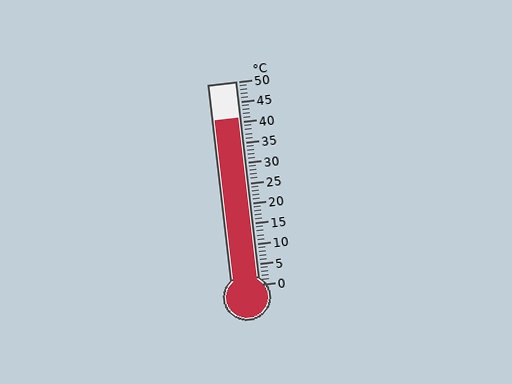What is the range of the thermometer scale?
The thermometer scale ranges from 0°C to 50°C.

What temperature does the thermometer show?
The thermometer shows approximately 41°C.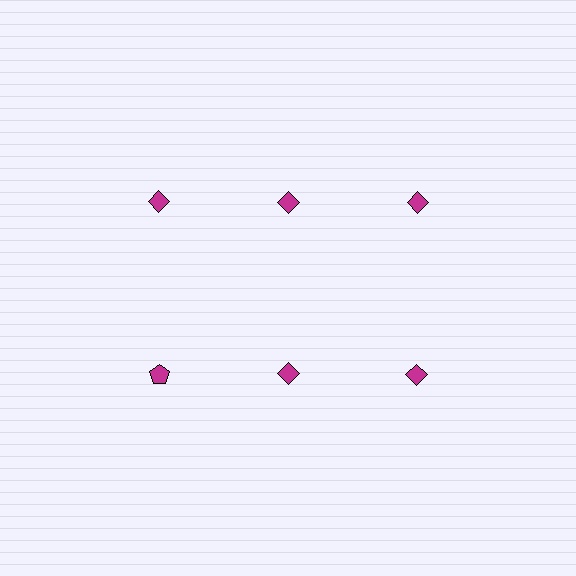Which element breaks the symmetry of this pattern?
The magenta pentagon in the second row, leftmost column breaks the symmetry. All other shapes are magenta diamonds.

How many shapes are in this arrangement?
There are 6 shapes arranged in a grid pattern.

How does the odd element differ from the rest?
It has a different shape: pentagon instead of diamond.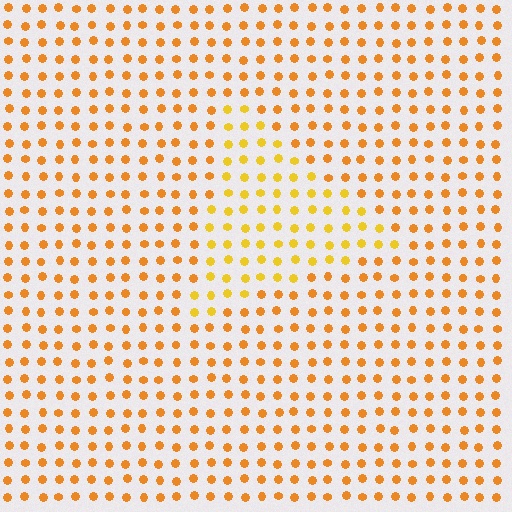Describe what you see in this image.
The image is filled with small orange elements in a uniform arrangement. A triangle-shaped region is visible where the elements are tinted to a slightly different hue, forming a subtle color boundary.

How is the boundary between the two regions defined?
The boundary is defined purely by a slight shift in hue (about 20 degrees). Spacing, size, and orientation are identical on both sides.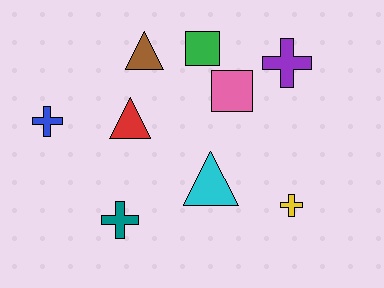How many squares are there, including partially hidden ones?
There are 2 squares.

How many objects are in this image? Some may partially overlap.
There are 9 objects.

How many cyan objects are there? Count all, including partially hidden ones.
There is 1 cyan object.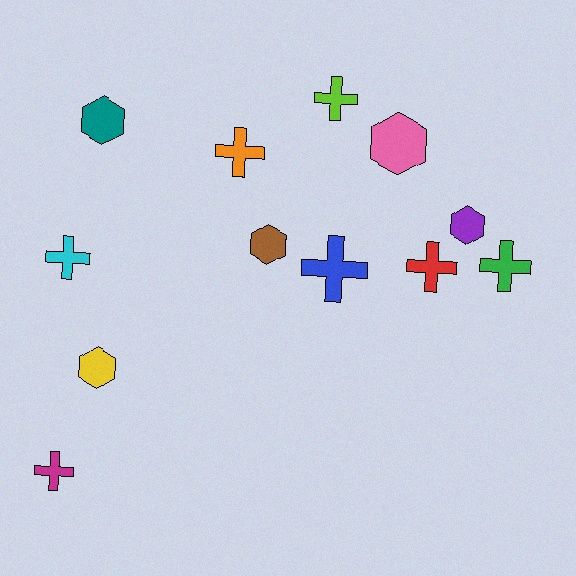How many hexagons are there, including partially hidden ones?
There are 5 hexagons.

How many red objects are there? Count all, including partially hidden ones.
There is 1 red object.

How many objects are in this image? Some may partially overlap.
There are 12 objects.